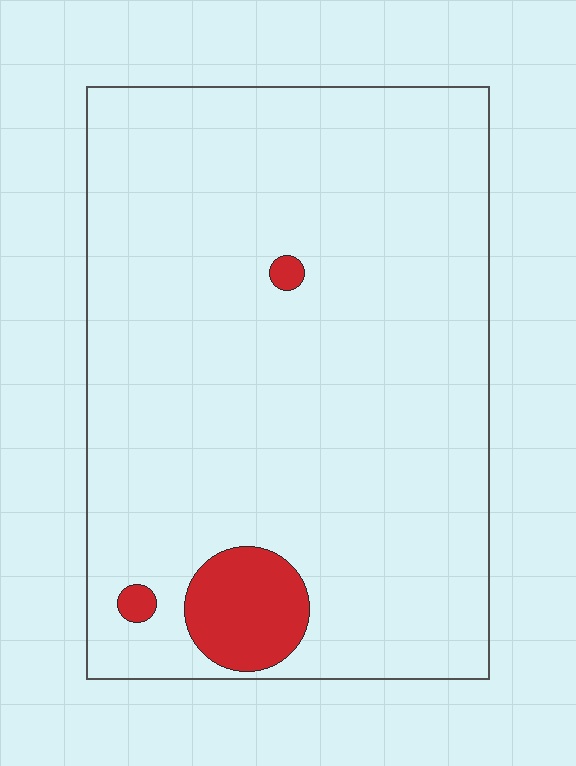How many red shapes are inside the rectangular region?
3.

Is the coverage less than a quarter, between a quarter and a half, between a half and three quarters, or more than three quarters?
Less than a quarter.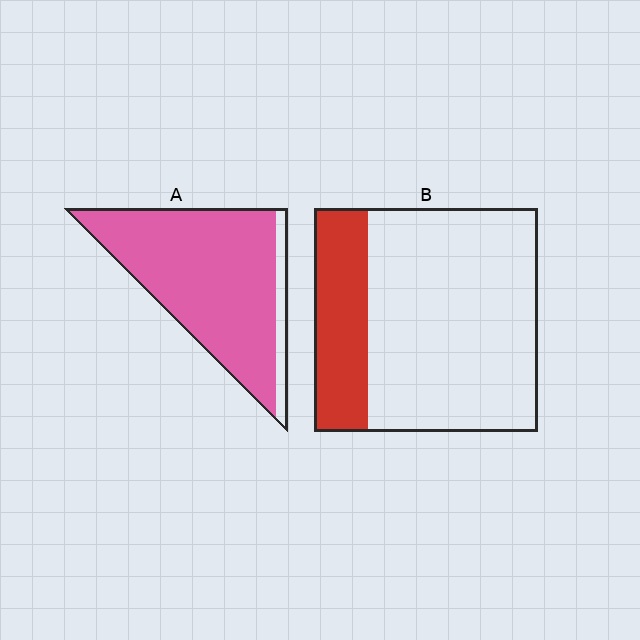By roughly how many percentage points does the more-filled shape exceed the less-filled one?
By roughly 65 percentage points (A over B).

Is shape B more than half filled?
No.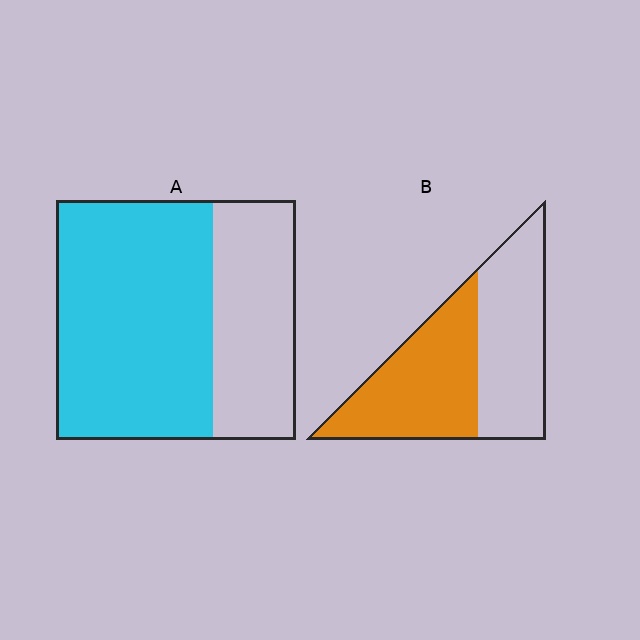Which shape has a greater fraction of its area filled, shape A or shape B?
Shape A.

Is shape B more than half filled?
Roughly half.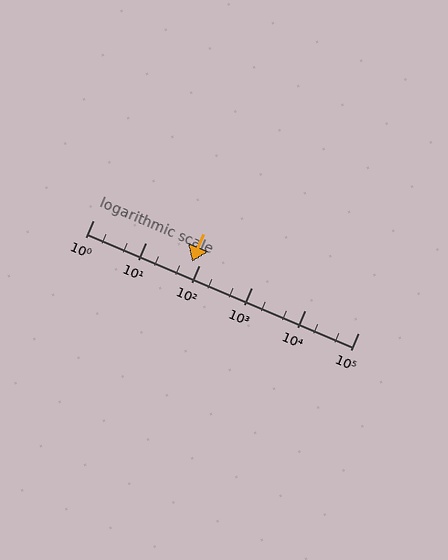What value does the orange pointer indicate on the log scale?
The pointer indicates approximately 73.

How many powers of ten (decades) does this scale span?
The scale spans 5 decades, from 1 to 100000.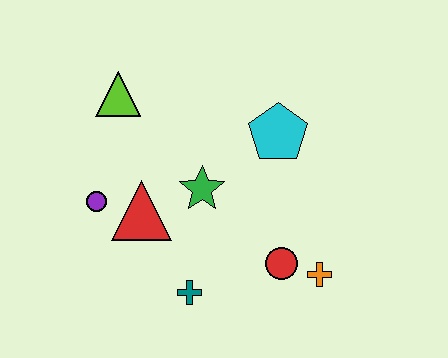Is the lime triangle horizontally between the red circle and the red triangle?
No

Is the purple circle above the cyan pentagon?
No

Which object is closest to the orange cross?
The red circle is closest to the orange cross.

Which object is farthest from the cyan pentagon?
The purple circle is farthest from the cyan pentagon.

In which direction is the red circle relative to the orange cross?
The red circle is to the left of the orange cross.